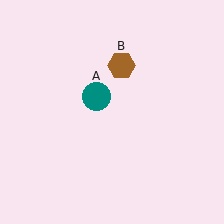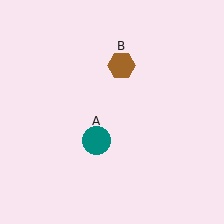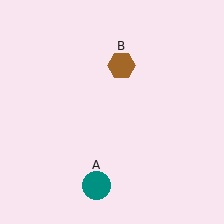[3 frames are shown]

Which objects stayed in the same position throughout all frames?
Brown hexagon (object B) remained stationary.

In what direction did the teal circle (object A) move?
The teal circle (object A) moved down.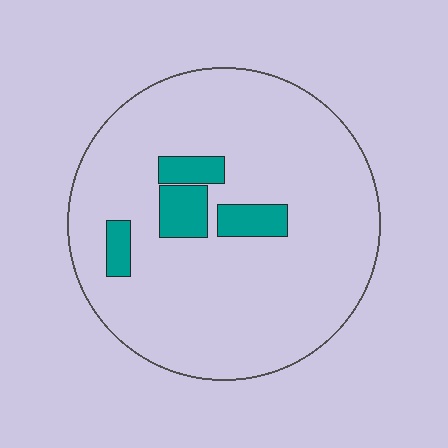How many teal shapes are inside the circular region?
4.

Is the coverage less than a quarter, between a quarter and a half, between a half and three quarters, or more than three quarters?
Less than a quarter.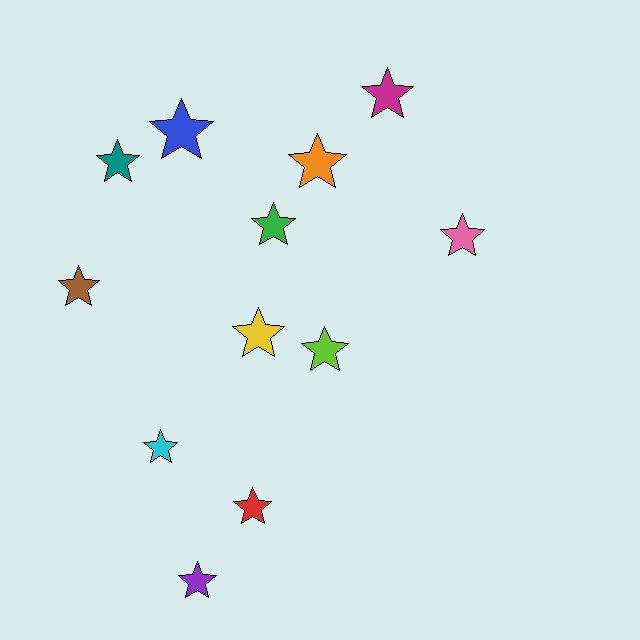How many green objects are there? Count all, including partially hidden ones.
There is 1 green object.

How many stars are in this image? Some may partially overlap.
There are 12 stars.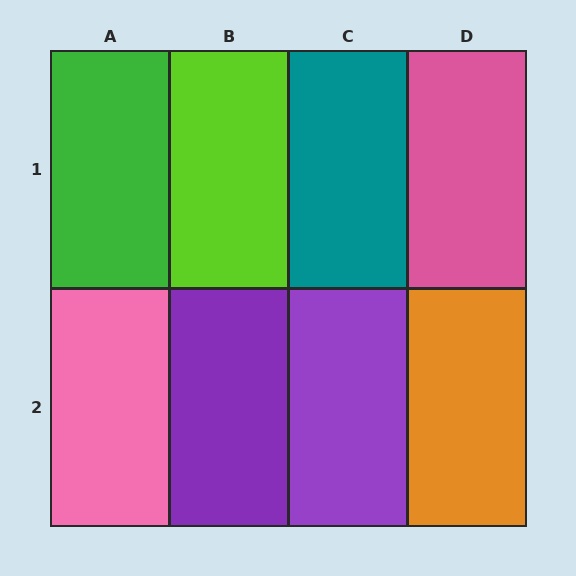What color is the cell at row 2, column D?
Orange.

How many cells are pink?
2 cells are pink.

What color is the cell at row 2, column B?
Purple.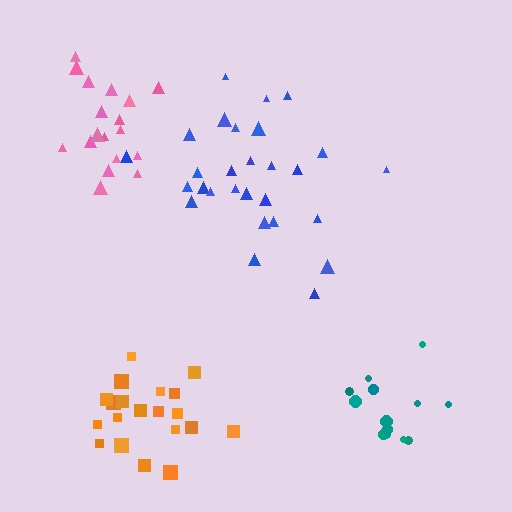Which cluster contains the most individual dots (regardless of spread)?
Blue (28).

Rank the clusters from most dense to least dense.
orange, pink, teal, blue.